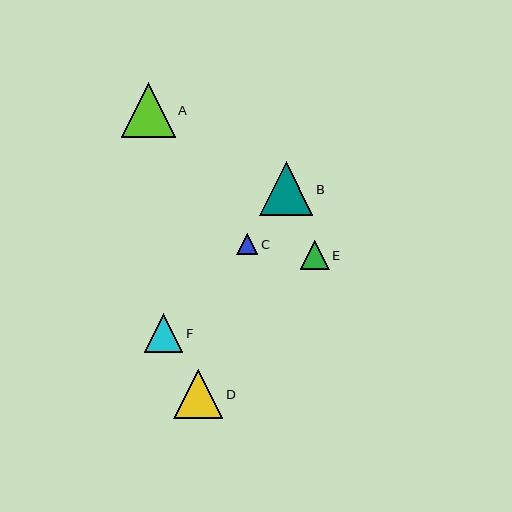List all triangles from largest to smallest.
From largest to smallest: A, B, D, F, E, C.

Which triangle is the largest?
Triangle A is the largest with a size of approximately 54 pixels.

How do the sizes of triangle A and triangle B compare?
Triangle A and triangle B are approximately the same size.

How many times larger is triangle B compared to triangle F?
Triangle B is approximately 1.4 times the size of triangle F.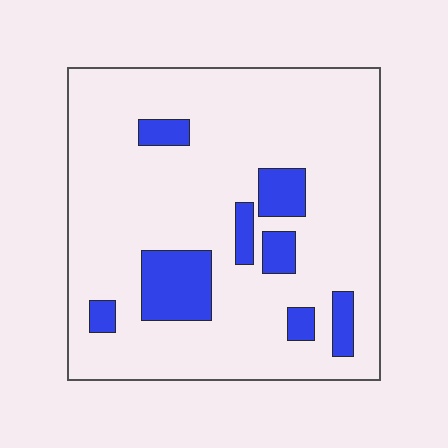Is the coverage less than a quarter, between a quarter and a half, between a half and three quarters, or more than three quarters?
Less than a quarter.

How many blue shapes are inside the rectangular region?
8.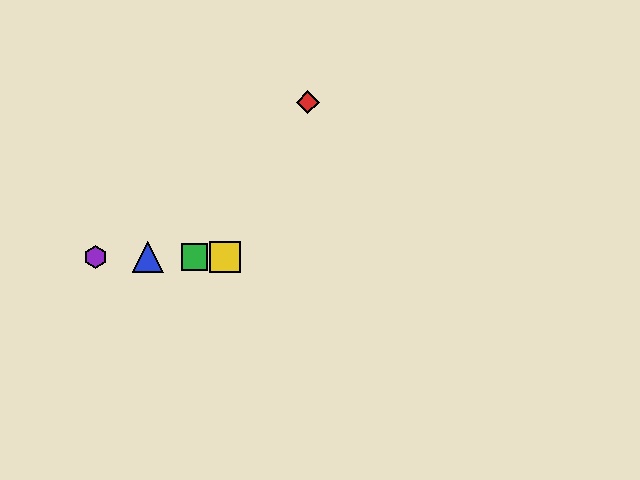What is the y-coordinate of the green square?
The green square is at y≈257.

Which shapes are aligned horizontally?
The blue triangle, the green square, the yellow square, the purple hexagon are aligned horizontally.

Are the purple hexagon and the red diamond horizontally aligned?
No, the purple hexagon is at y≈257 and the red diamond is at y≈102.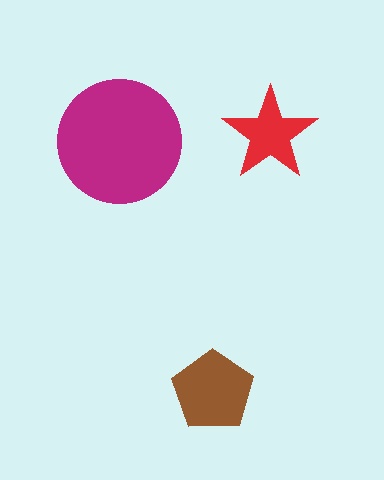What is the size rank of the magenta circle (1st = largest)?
1st.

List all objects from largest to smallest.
The magenta circle, the brown pentagon, the red star.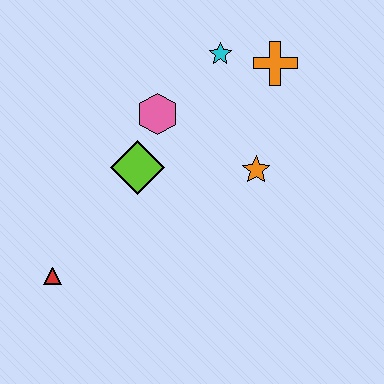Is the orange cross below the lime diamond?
No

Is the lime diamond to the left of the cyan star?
Yes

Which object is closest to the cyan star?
The orange cross is closest to the cyan star.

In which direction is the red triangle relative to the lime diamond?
The red triangle is below the lime diamond.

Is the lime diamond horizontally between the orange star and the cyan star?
No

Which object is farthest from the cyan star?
The red triangle is farthest from the cyan star.